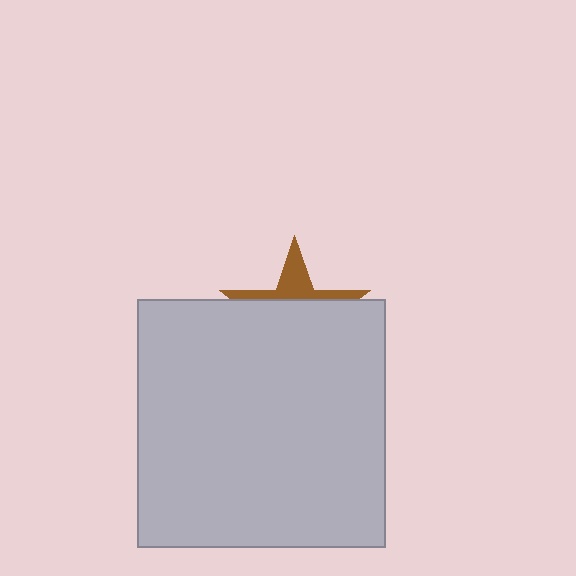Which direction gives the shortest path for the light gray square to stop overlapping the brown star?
Moving down gives the shortest separation.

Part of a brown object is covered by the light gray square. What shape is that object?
It is a star.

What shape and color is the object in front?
The object in front is a light gray square.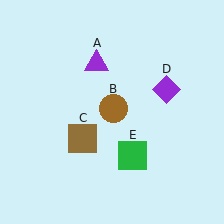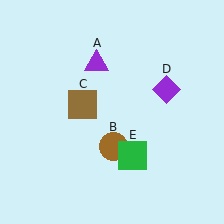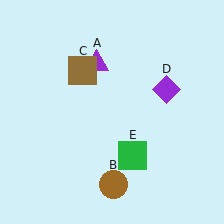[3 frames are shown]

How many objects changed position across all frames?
2 objects changed position: brown circle (object B), brown square (object C).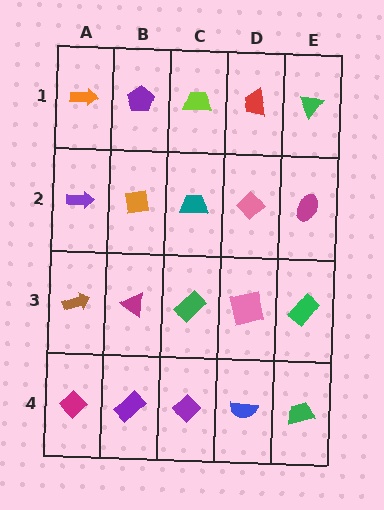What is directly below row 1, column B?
An orange square.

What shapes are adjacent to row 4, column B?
A magenta triangle (row 3, column B), a magenta diamond (row 4, column A), a purple diamond (row 4, column C).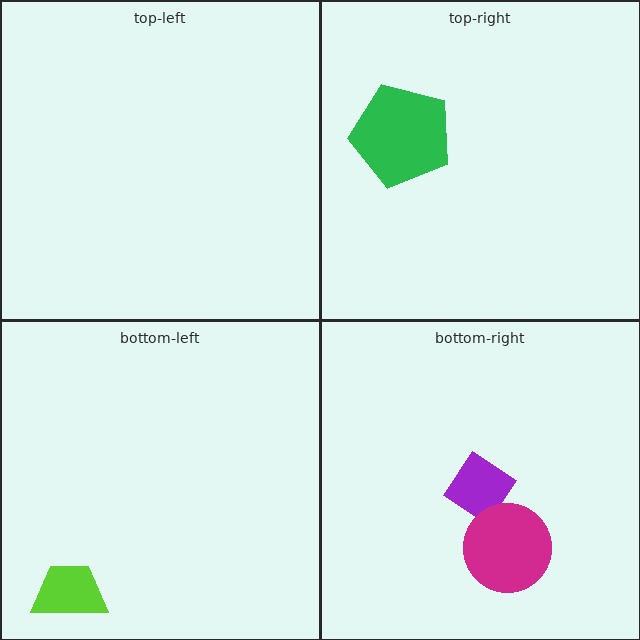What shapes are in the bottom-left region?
The lime trapezoid.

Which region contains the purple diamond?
The bottom-right region.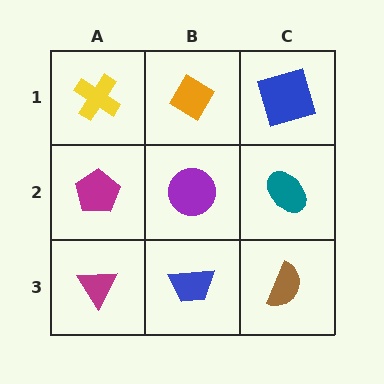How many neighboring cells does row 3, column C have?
2.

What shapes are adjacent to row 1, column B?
A purple circle (row 2, column B), a yellow cross (row 1, column A), a blue square (row 1, column C).